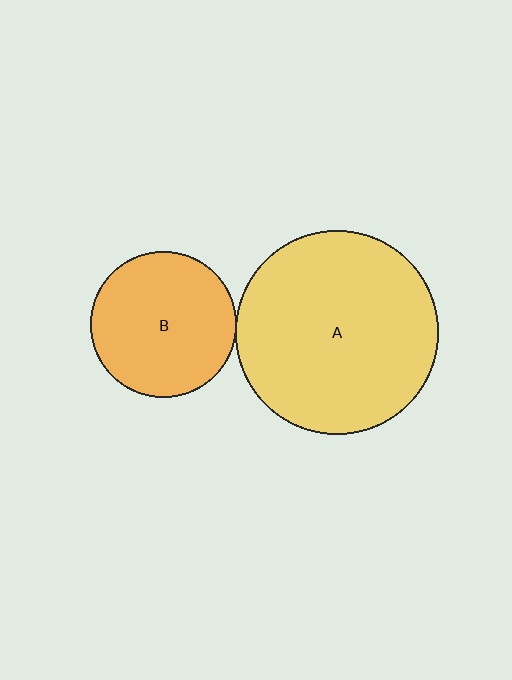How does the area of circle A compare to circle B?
Approximately 1.9 times.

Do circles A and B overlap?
Yes.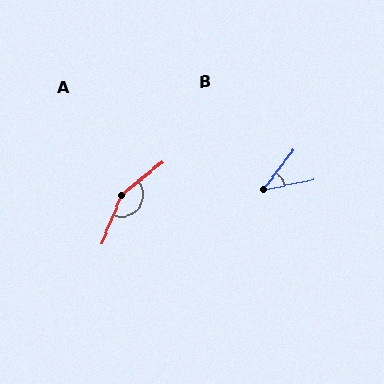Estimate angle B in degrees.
Approximately 41 degrees.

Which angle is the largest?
A, at approximately 151 degrees.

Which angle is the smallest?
B, at approximately 41 degrees.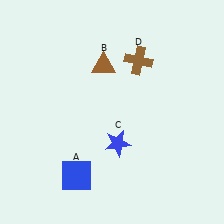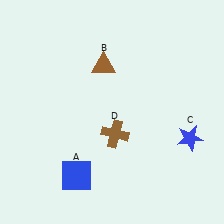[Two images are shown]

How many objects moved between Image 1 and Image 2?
2 objects moved between the two images.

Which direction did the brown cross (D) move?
The brown cross (D) moved down.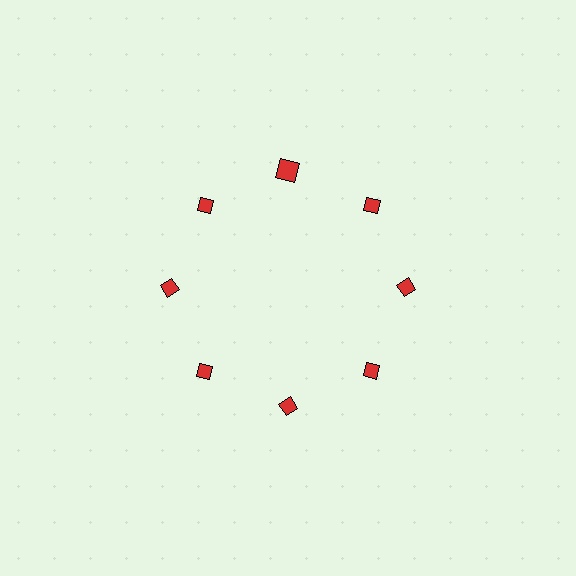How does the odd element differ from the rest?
It has a different shape: square instead of diamond.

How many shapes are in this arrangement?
There are 8 shapes arranged in a ring pattern.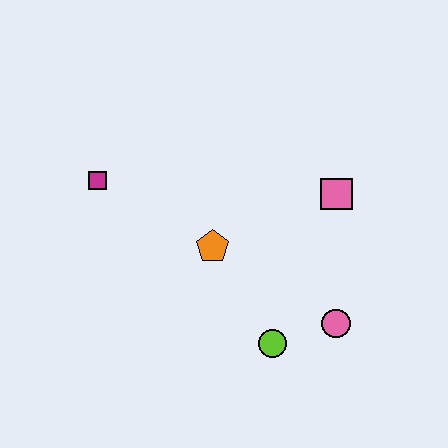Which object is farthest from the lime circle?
The magenta square is farthest from the lime circle.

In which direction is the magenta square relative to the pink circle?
The magenta square is to the left of the pink circle.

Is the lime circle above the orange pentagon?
No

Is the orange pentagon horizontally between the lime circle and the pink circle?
No